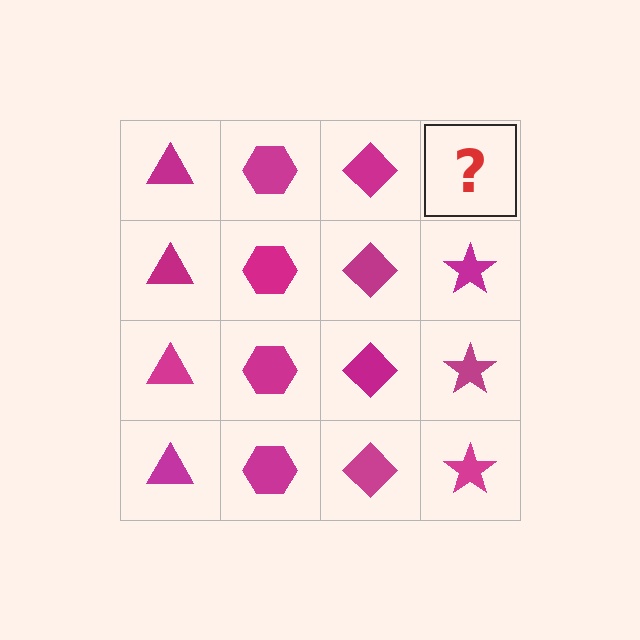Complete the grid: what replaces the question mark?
The question mark should be replaced with a magenta star.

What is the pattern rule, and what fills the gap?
The rule is that each column has a consistent shape. The gap should be filled with a magenta star.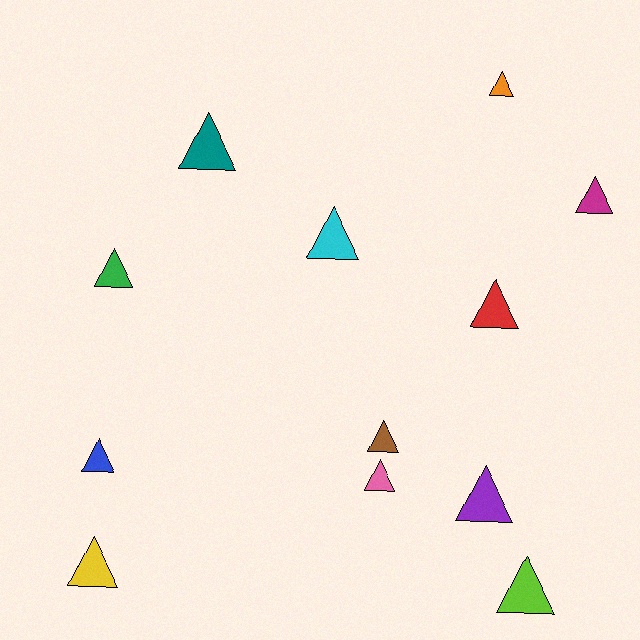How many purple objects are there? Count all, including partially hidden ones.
There is 1 purple object.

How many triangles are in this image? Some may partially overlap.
There are 12 triangles.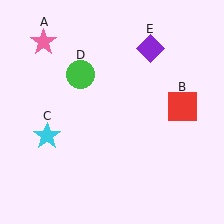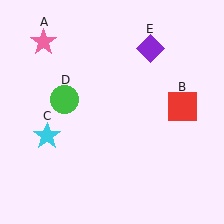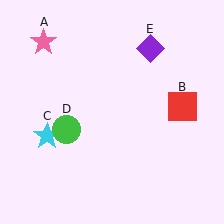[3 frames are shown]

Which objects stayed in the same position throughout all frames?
Pink star (object A) and red square (object B) and cyan star (object C) and purple diamond (object E) remained stationary.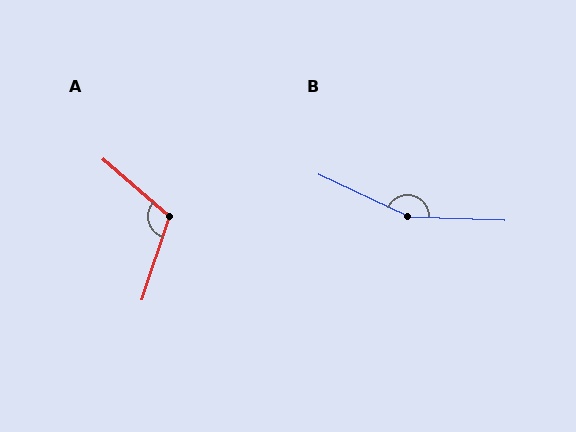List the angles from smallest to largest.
A (112°), B (157°).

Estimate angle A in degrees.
Approximately 112 degrees.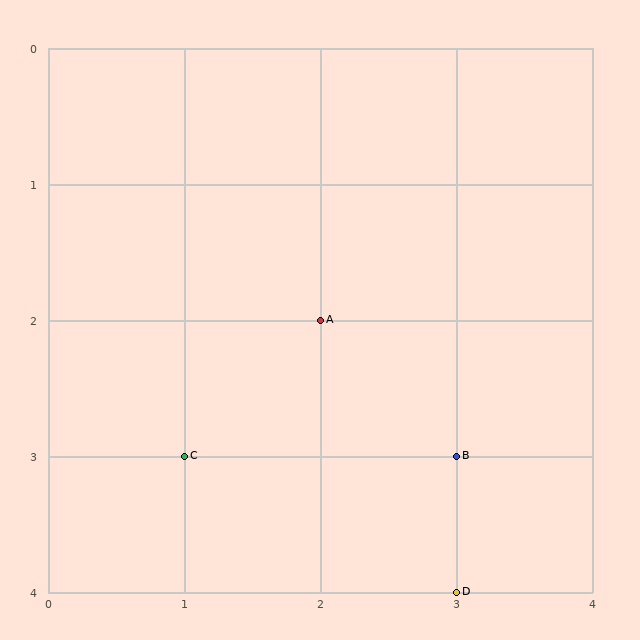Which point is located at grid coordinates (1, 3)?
Point C is at (1, 3).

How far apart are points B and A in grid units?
Points B and A are 1 column and 1 row apart (about 1.4 grid units diagonally).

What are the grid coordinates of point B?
Point B is at grid coordinates (3, 3).